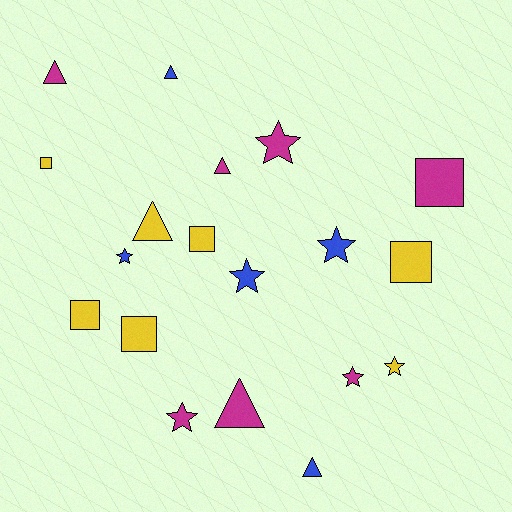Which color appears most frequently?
Magenta, with 7 objects.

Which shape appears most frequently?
Star, with 7 objects.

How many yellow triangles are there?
There is 1 yellow triangle.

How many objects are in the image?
There are 19 objects.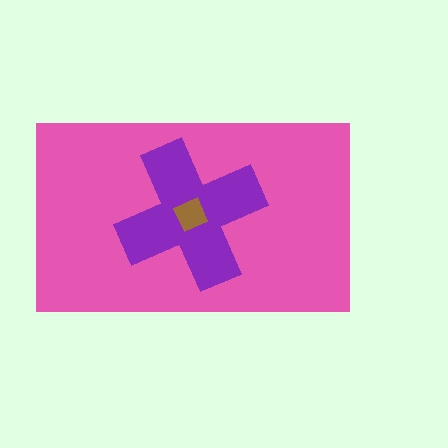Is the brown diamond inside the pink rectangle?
Yes.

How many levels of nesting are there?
3.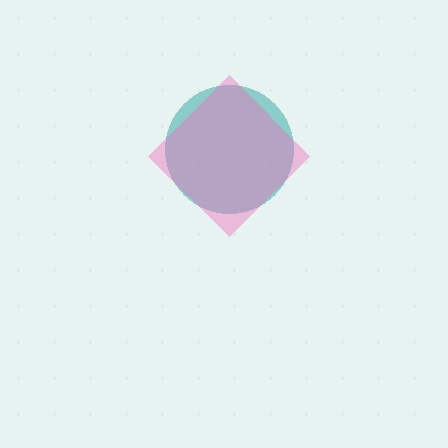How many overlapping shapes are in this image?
There are 2 overlapping shapes in the image.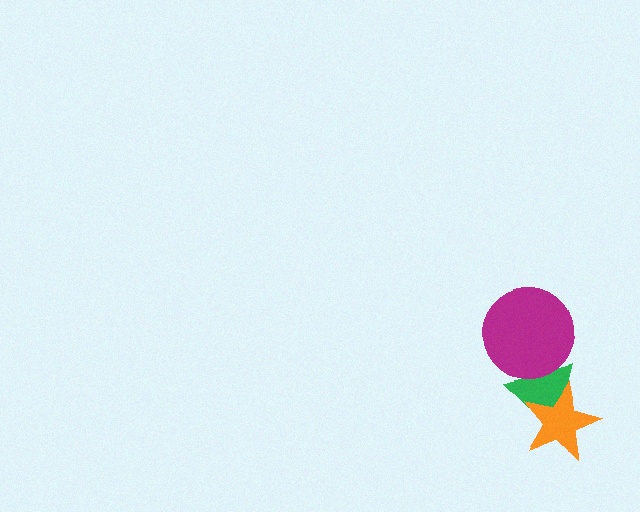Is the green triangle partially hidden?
Yes, it is partially covered by another shape.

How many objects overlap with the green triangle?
2 objects overlap with the green triangle.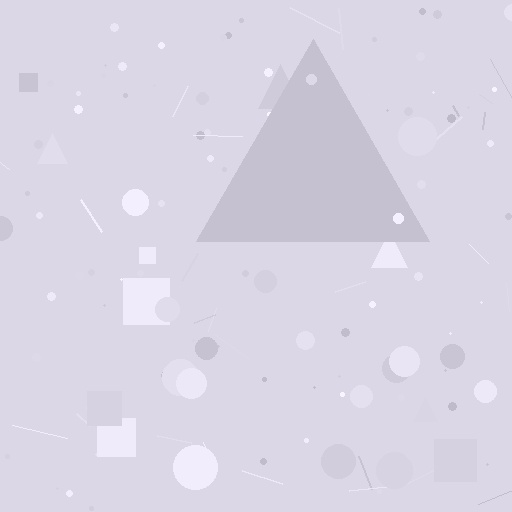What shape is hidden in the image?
A triangle is hidden in the image.